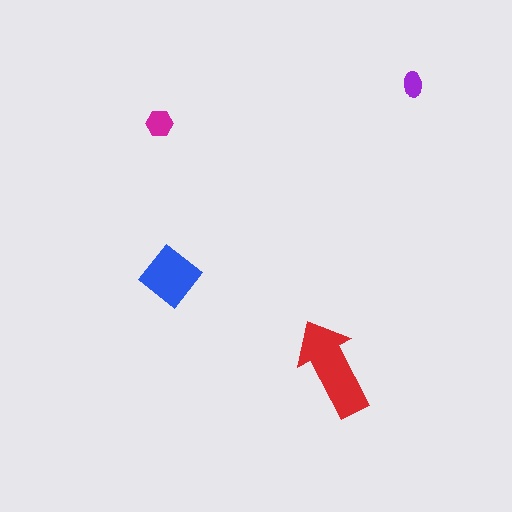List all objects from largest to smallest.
The red arrow, the blue diamond, the magenta hexagon, the purple ellipse.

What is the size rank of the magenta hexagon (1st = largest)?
3rd.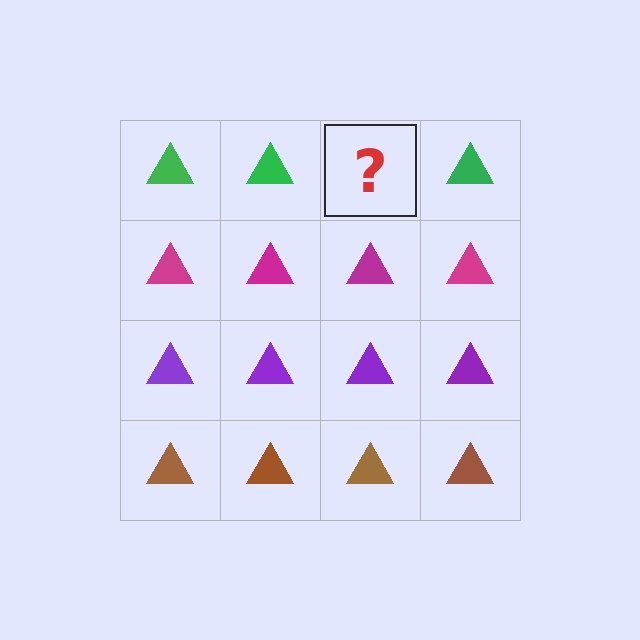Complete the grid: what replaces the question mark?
The question mark should be replaced with a green triangle.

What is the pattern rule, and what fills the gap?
The rule is that each row has a consistent color. The gap should be filled with a green triangle.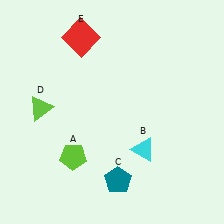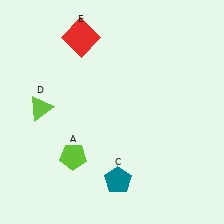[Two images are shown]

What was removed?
The cyan triangle (B) was removed in Image 2.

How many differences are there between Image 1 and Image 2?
There is 1 difference between the two images.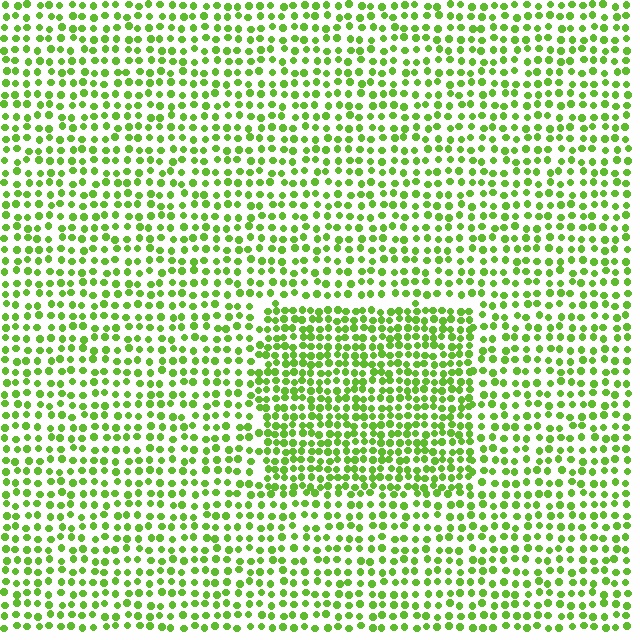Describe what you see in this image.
The image contains small lime elements arranged at two different densities. A rectangle-shaped region is visible where the elements are more densely packed than the surrounding area.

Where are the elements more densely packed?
The elements are more densely packed inside the rectangle boundary.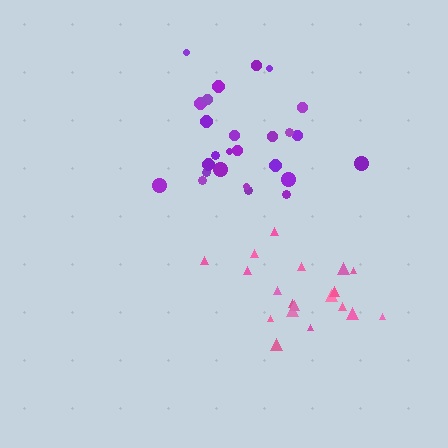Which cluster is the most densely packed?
Pink.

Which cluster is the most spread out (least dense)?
Purple.